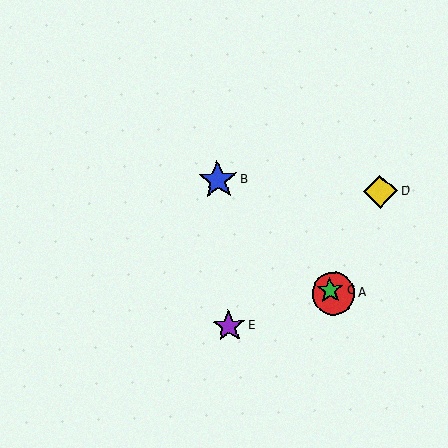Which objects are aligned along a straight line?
Objects A, B, C are aligned along a straight line.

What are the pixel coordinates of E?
Object E is at (229, 326).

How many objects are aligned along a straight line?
3 objects (A, B, C) are aligned along a straight line.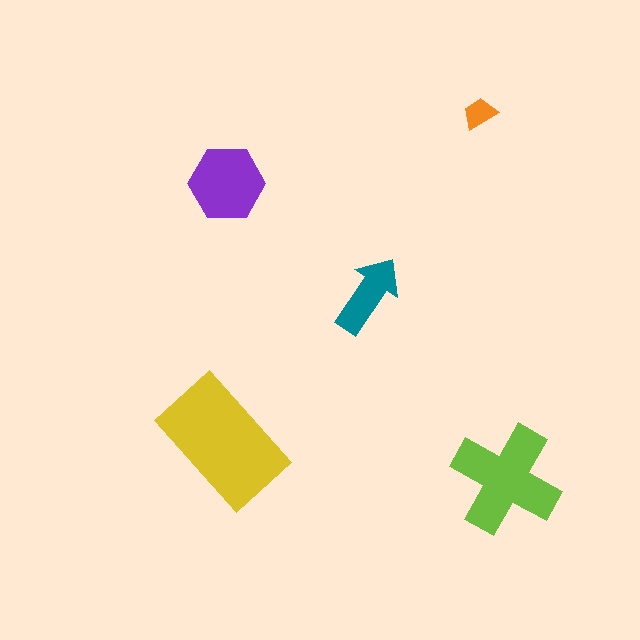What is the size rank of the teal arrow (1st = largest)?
4th.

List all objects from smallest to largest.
The orange trapezoid, the teal arrow, the purple hexagon, the lime cross, the yellow rectangle.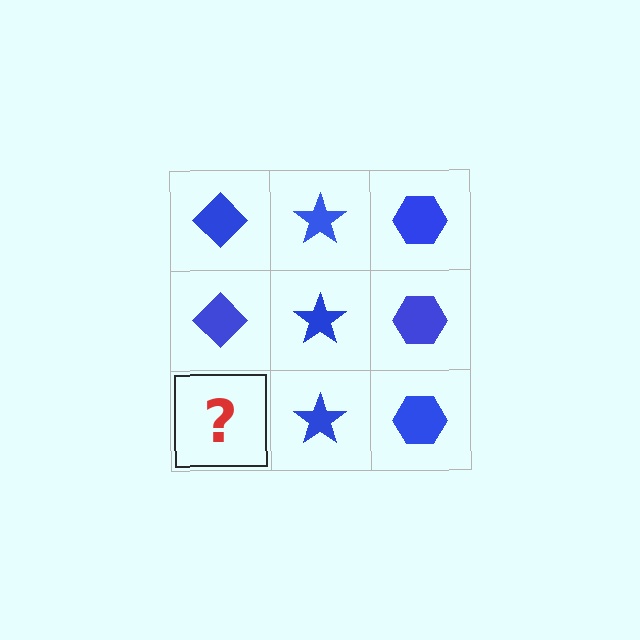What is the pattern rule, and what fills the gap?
The rule is that each column has a consistent shape. The gap should be filled with a blue diamond.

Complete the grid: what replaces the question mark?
The question mark should be replaced with a blue diamond.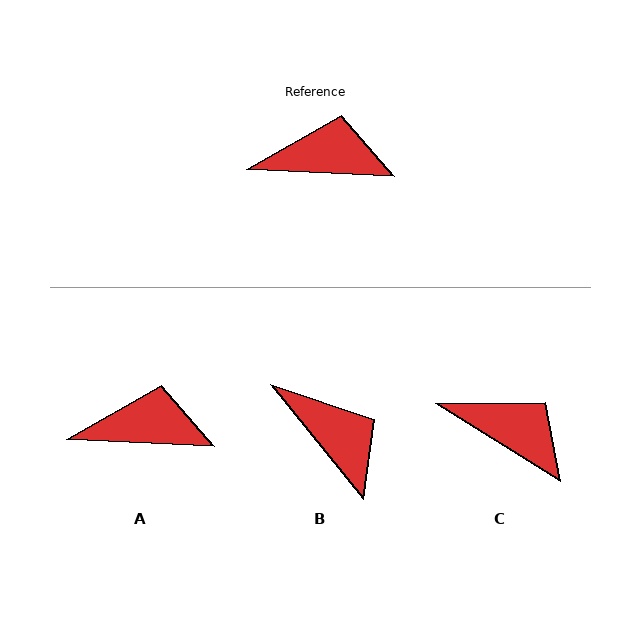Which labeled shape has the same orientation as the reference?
A.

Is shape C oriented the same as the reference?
No, it is off by about 29 degrees.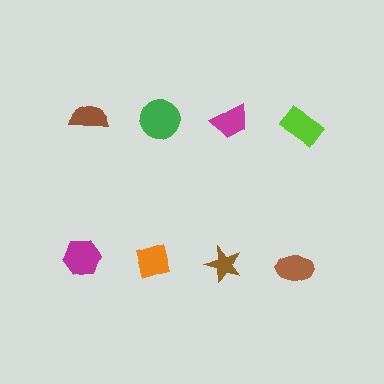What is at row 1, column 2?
A green circle.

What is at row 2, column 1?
A magenta hexagon.